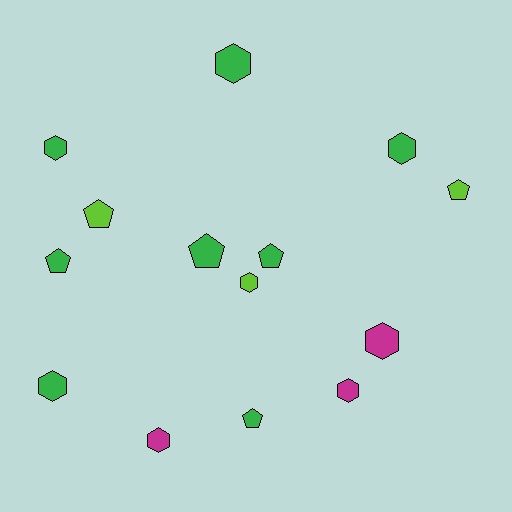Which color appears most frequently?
Green, with 8 objects.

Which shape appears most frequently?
Hexagon, with 8 objects.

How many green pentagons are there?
There are 4 green pentagons.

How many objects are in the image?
There are 14 objects.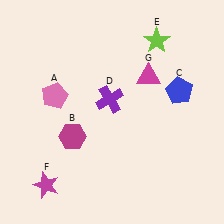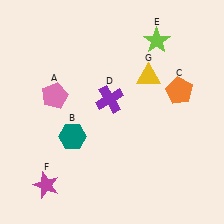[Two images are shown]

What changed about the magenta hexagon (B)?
In Image 1, B is magenta. In Image 2, it changed to teal.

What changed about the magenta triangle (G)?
In Image 1, G is magenta. In Image 2, it changed to yellow.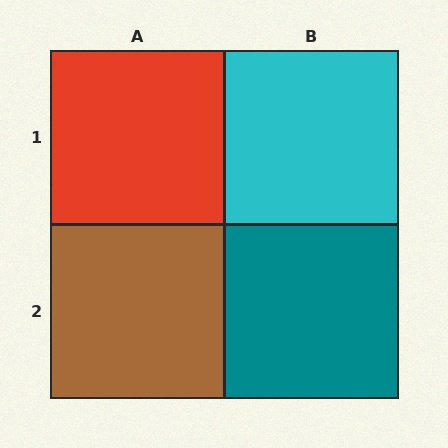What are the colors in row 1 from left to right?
Red, cyan.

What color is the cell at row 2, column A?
Brown.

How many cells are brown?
1 cell is brown.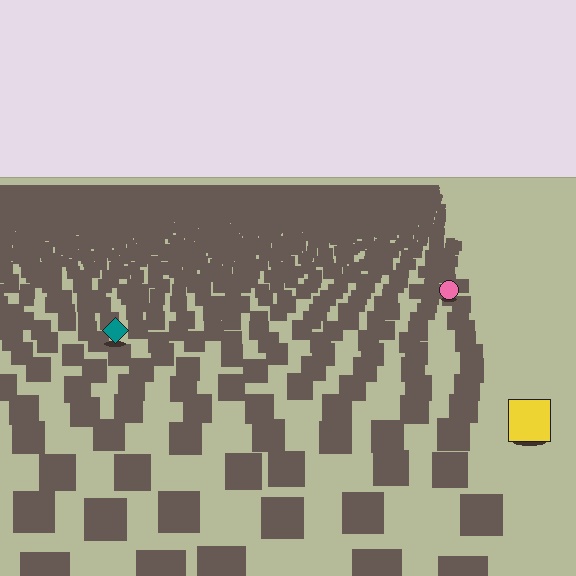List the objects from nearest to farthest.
From nearest to farthest: the yellow square, the teal diamond, the pink circle.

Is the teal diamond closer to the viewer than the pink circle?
Yes. The teal diamond is closer — you can tell from the texture gradient: the ground texture is coarser near it.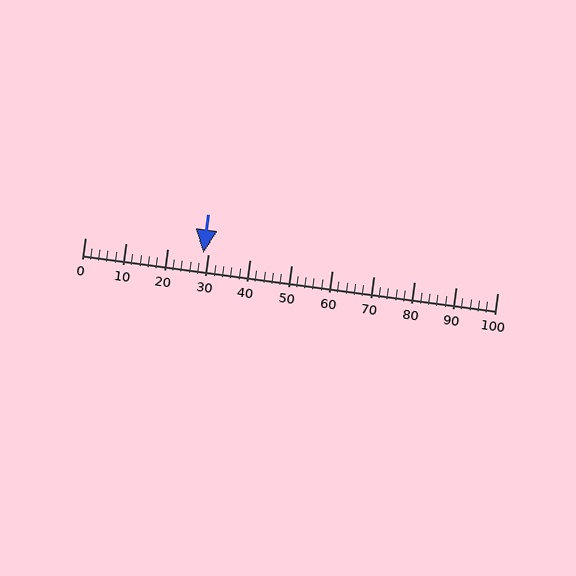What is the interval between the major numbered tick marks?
The major tick marks are spaced 10 units apart.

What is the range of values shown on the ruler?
The ruler shows values from 0 to 100.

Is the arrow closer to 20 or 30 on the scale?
The arrow is closer to 30.